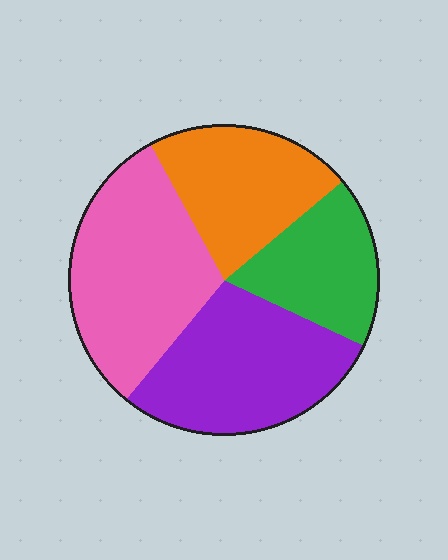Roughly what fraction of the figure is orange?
Orange covers roughly 20% of the figure.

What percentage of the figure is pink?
Pink covers 31% of the figure.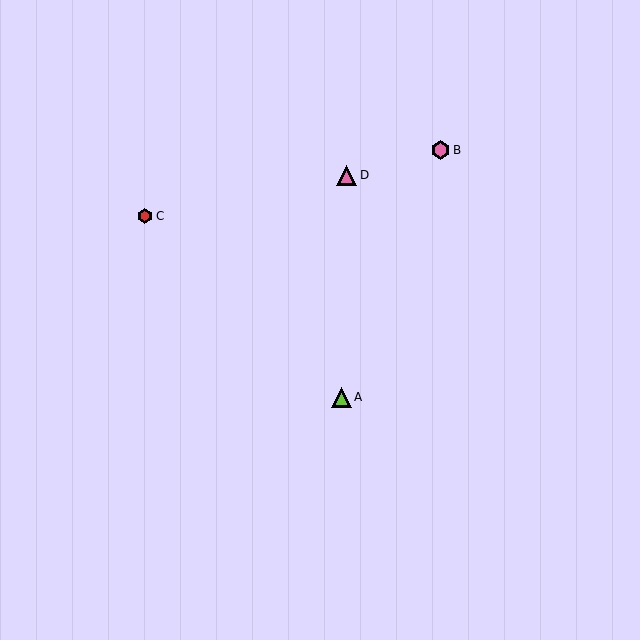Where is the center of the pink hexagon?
The center of the pink hexagon is at (440, 150).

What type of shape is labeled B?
Shape B is a pink hexagon.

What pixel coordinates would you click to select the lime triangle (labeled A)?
Click at (342, 397) to select the lime triangle A.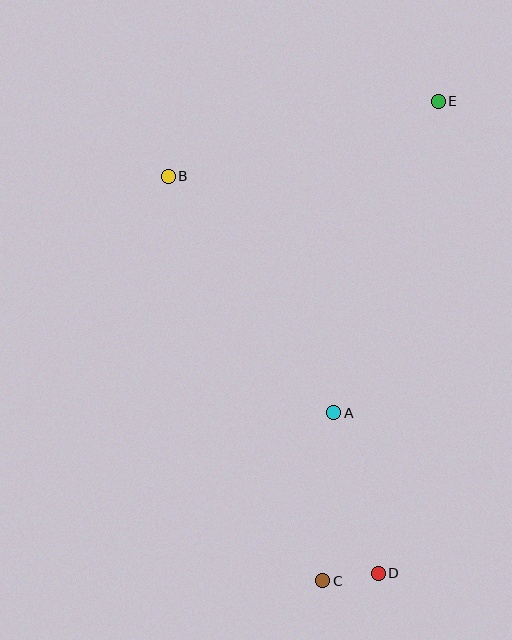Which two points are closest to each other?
Points C and D are closest to each other.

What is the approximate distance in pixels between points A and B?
The distance between A and B is approximately 288 pixels.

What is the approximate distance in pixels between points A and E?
The distance between A and E is approximately 328 pixels.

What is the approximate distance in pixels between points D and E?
The distance between D and E is approximately 476 pixels.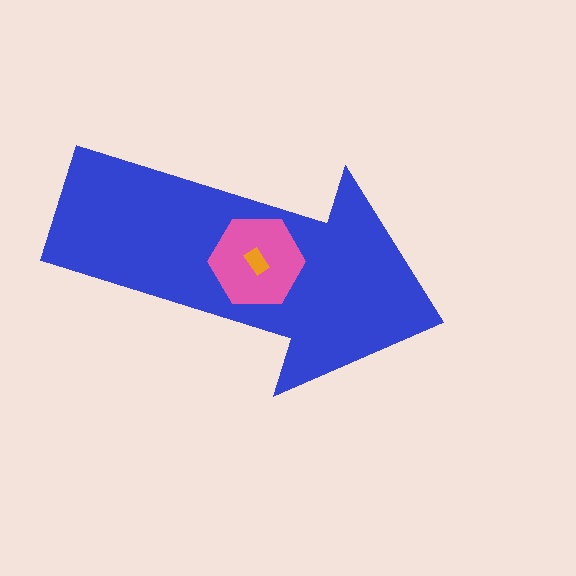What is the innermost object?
The orange rectangle.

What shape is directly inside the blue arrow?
The pink hexagon.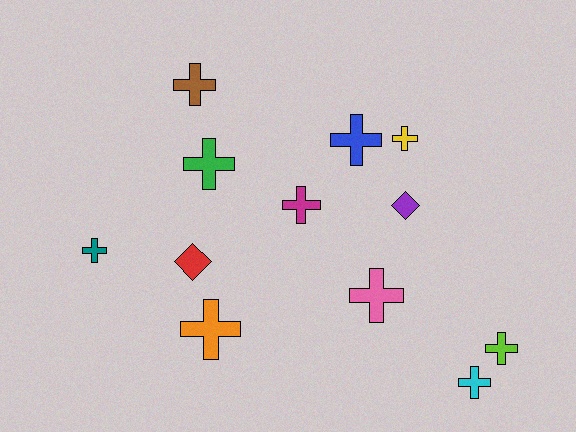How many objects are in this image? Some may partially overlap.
There are 12 objects.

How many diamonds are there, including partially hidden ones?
There are 2 diamonds.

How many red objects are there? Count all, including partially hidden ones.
There is 1 red object.